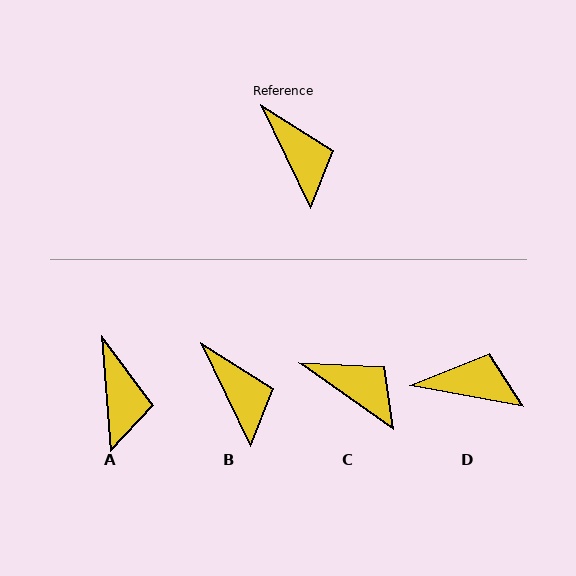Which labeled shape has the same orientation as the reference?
B.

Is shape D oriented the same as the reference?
No, it is off by about 54 degrees.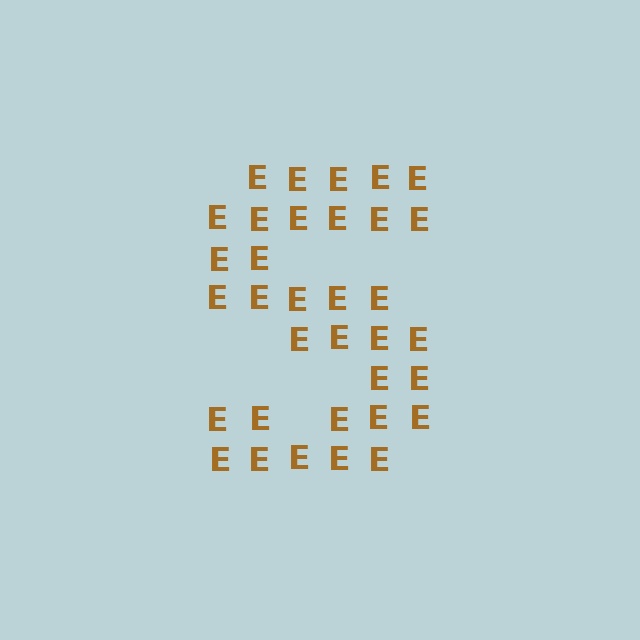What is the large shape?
The large shape is the letter S.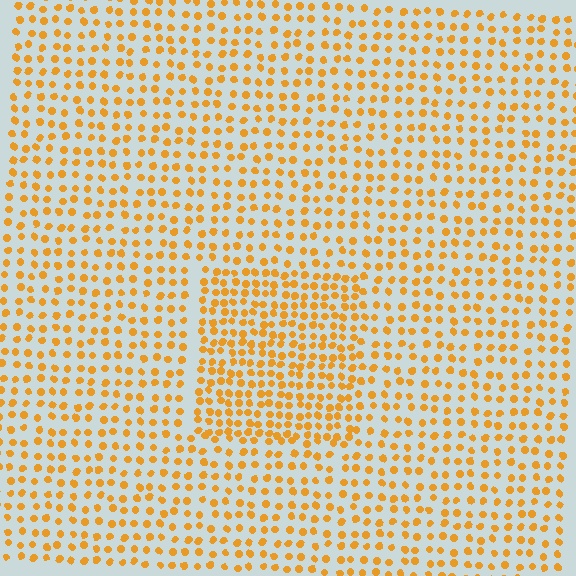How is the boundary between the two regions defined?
The boundary is defined by a change in element density (approximately 1.6x ratio). All elements are the same color, size, and shape.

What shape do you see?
I see a rectangle.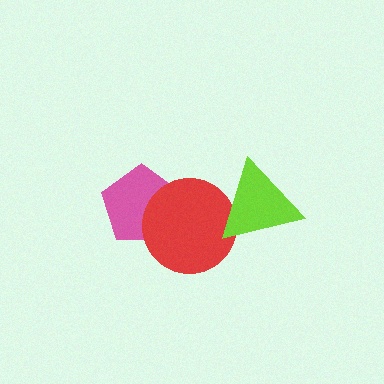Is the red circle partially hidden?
Yes, it is partially covered by another shape.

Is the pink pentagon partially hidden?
Yes, it is partially covered by another shape.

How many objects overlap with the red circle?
2 objects overlap with the red circle.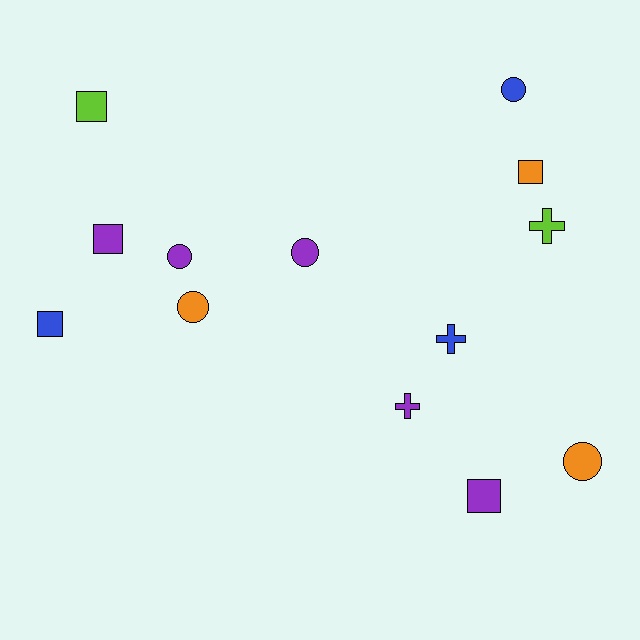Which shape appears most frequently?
Square, with 5 objects.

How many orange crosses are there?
There are no orange crosses.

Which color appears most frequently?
Purple, with 5 objects.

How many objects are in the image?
There are 13 objects.